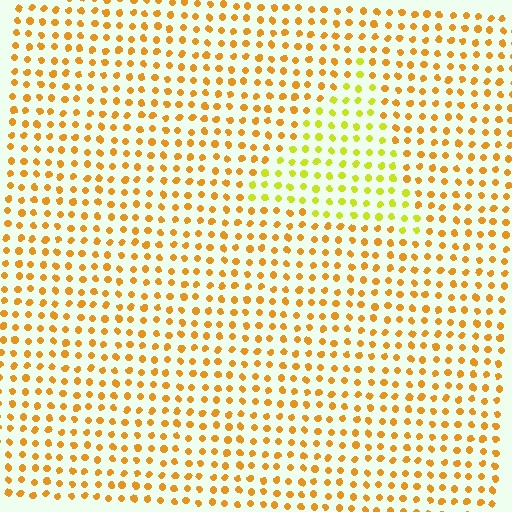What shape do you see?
I see a triangle.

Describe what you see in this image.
The image is filled with small orange elements in a uniform arrangement. A triangle-shaped region is visible where the elements are tinted to a slightly different hue, forming a subtle color boundary.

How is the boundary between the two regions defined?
The boundary is defined purely by a slight shift in hue (about 34 degrees). Spacing, size, and orientation are identical on both sides.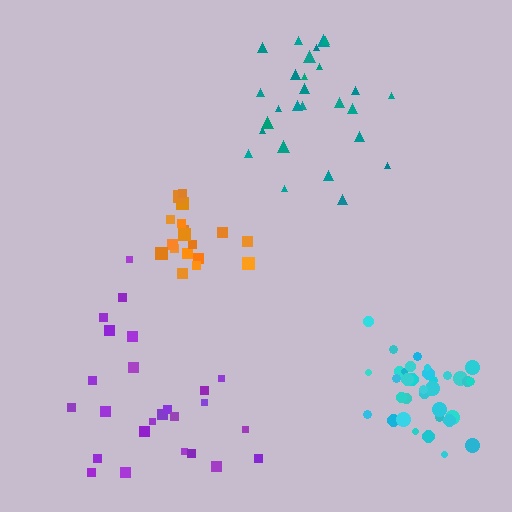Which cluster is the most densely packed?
Orange.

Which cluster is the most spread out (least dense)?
Purple.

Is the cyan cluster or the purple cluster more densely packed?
Cyan.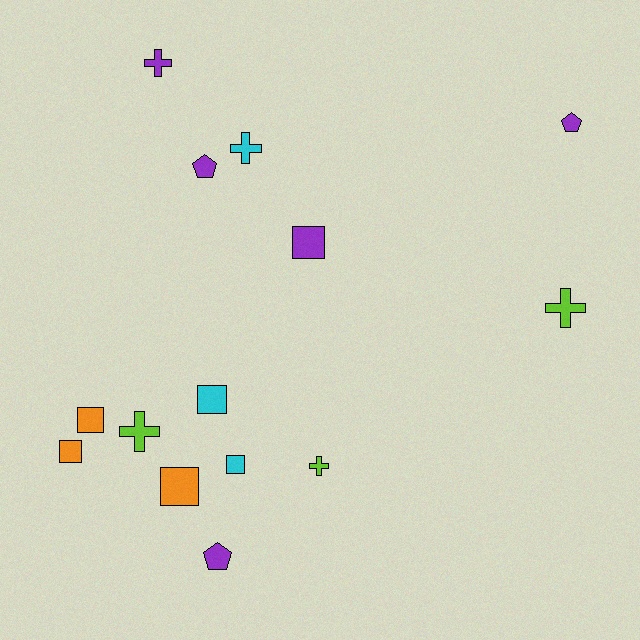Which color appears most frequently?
Purple, with 5 objects.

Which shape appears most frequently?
Square, with 6 objects.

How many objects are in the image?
There are 14 objects.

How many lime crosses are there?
There are 3 lime crosses.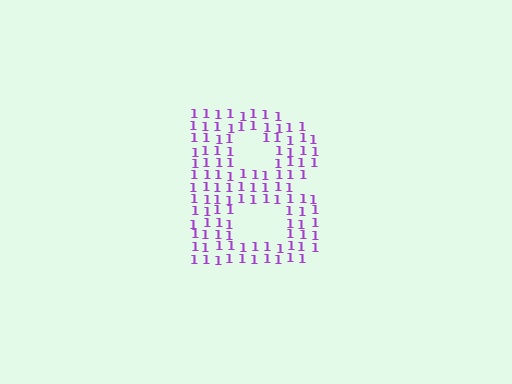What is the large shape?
The large shape is the letter B.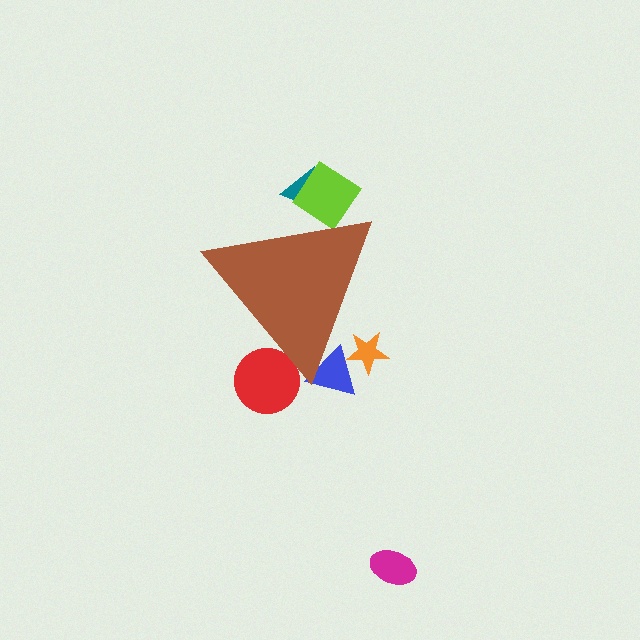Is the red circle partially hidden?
Yes, the red circle is partially hidden behind the brown triangle.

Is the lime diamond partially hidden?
Yes, the lime diamond is partially hidden behind the brown triangle.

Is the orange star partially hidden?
Yes, the orange star is partially hidden behind the brown triangle.